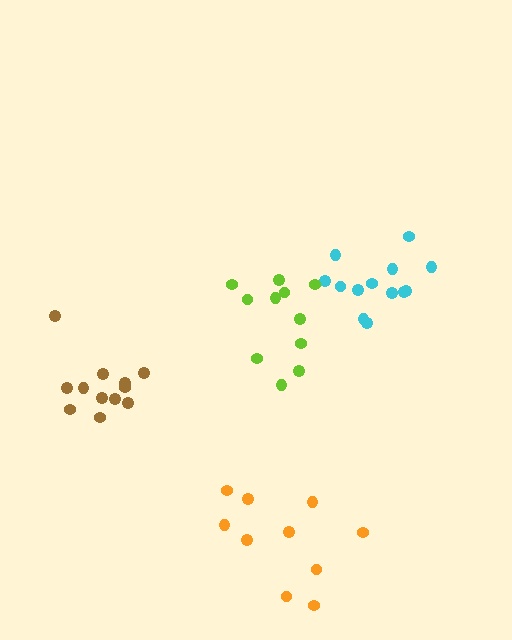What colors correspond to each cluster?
The clusters are colored: cyan, orange, brown, lime.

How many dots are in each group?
Group 1: 13 dots, Group 2: 10 dots, Group 3: 12 dots, Group 4: 11 dots (46 total).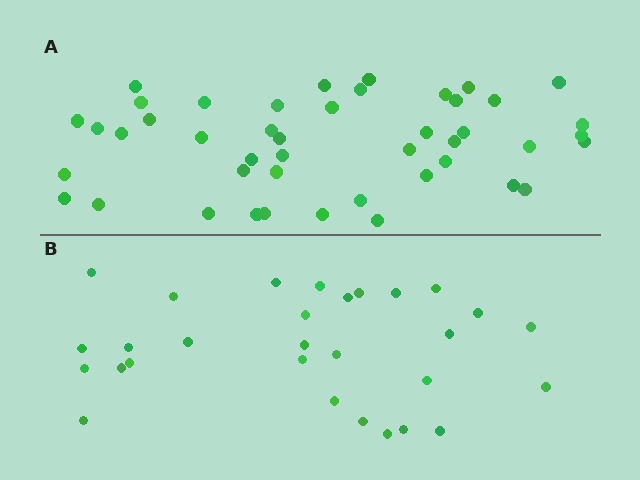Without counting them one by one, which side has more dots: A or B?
Region A (the top region) has more dots.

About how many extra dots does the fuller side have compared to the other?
Region A has approximately 15 more dots than region B.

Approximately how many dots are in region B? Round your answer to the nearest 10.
About 30 dots. (The exact count is 29, which rounds to 30.)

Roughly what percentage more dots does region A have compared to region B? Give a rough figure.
About 55% more.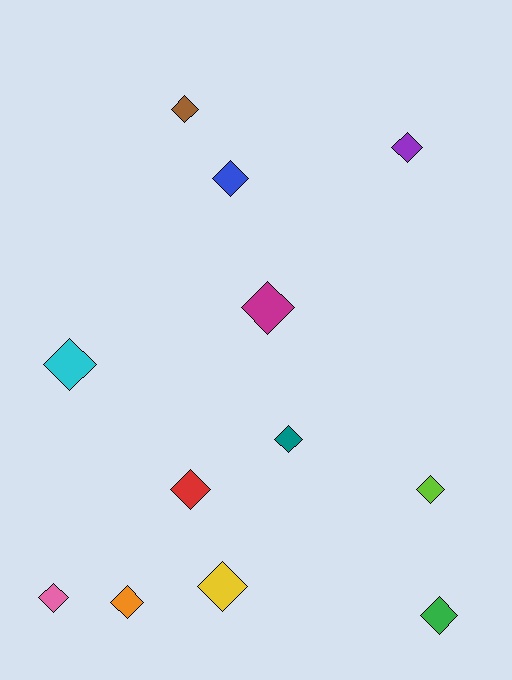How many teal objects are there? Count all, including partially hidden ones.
There is 1 teal object.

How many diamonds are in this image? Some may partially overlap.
There are 12 diamonds.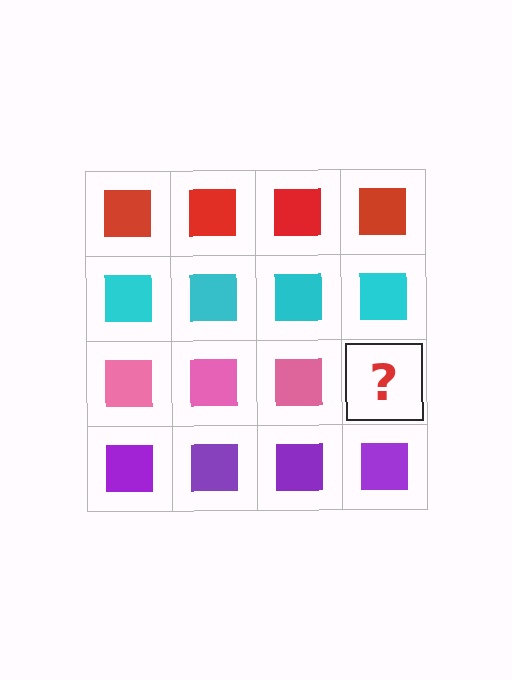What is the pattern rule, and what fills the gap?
The rule is that each row has a consistent color. The gap should be filled with a pink square.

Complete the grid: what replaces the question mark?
The question mark should be replaced with a pink square.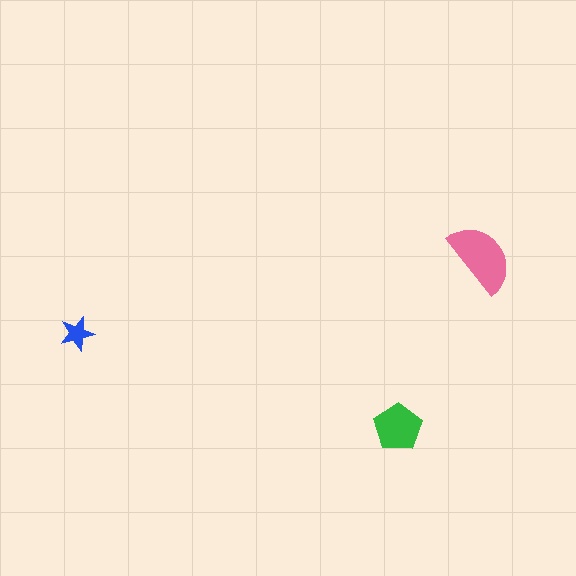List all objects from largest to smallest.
The pink semicircle, the green pentagon, the blue star.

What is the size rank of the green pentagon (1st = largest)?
2nd.